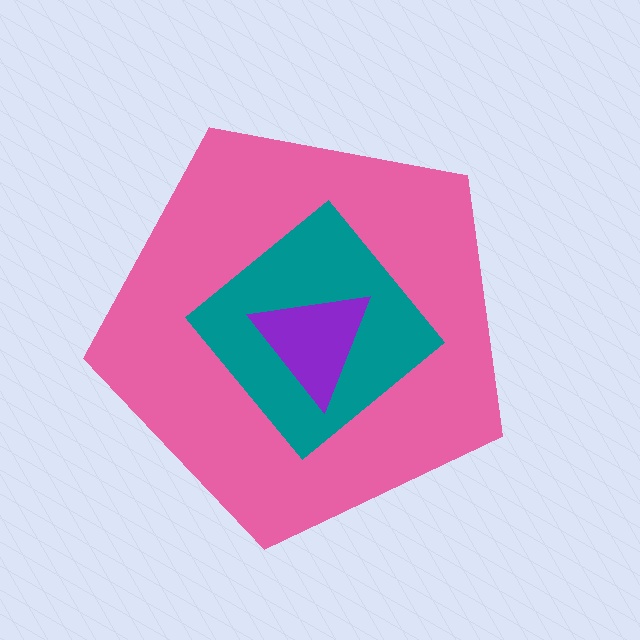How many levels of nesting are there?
3.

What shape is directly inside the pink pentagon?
The teal diamond.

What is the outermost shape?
The pink pentagon.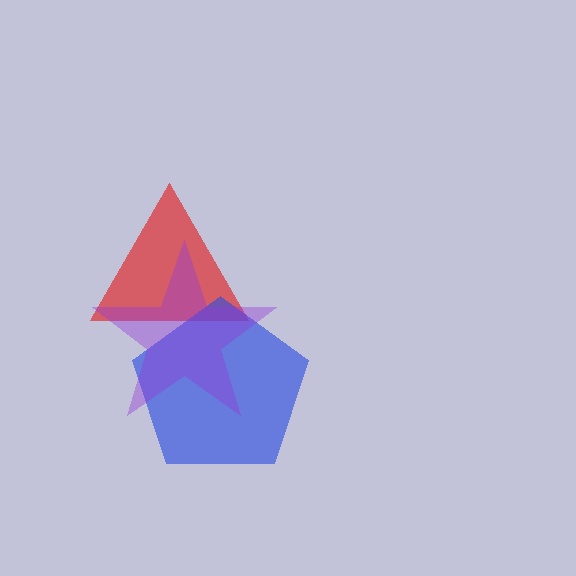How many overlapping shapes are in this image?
There are 3 overlapping shapes in the image.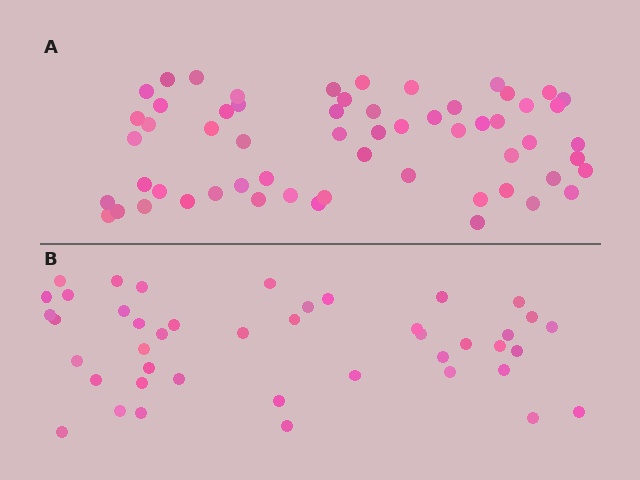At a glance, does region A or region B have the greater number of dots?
Region A (the top region) has more dots.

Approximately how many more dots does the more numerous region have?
Region A has approximately 15 more dots than region B.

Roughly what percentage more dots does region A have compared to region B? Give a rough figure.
About 35% more.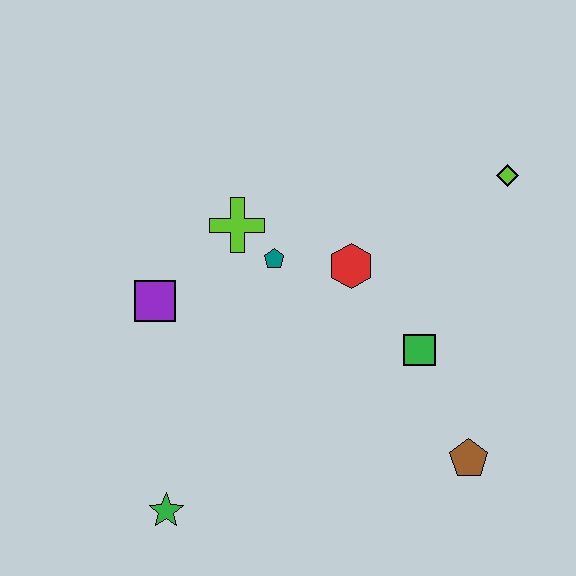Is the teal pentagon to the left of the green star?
No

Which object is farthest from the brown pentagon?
The purple square is farthest from the brown pentagon.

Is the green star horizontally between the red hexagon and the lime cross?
No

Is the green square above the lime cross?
No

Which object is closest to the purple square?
The lime cross is closest to the purple square.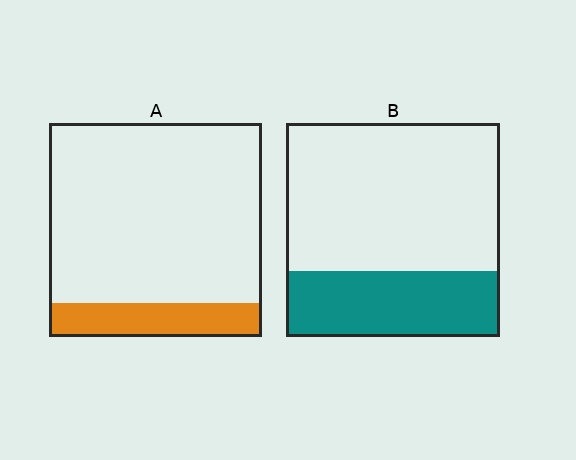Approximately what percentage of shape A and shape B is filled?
A is approximately 15% and B is approximately 30%.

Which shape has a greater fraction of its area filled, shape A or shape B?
Shape B.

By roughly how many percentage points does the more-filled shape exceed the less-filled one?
By roughly 15 percentage points (B over A).